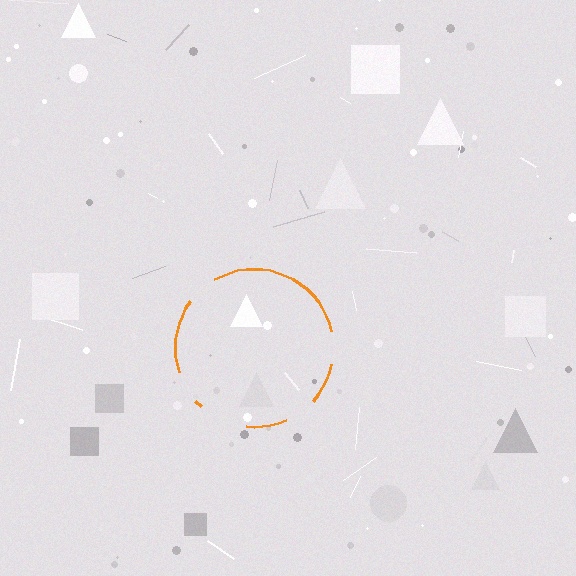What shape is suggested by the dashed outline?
The dashed outline suggests a circle.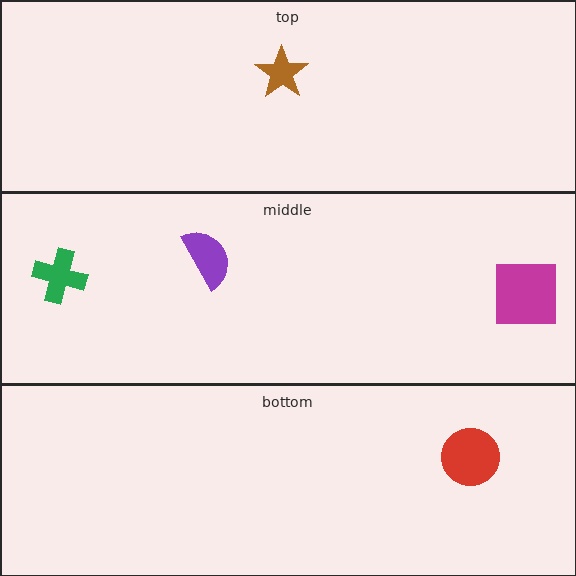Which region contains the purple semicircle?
The middle region.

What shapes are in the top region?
The brown star.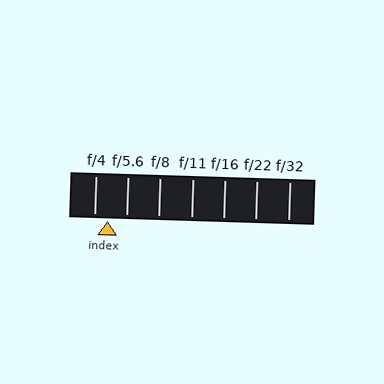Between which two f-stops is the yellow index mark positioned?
The index mark is between f/4 and f/5.6.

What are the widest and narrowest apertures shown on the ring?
The widest aperture shown is f/4 and the narrowest is f/32.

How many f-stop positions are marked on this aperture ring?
There are 7 f-stop positions marked.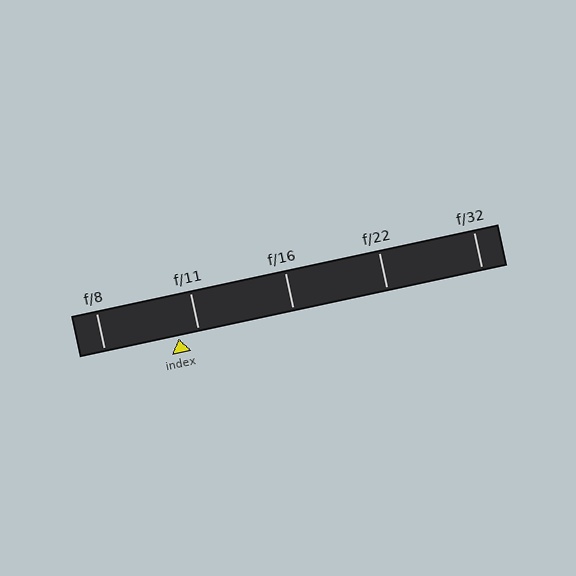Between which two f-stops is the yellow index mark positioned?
The index mark is between f/8 and f/11.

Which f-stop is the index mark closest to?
The index mark is closest to f/11.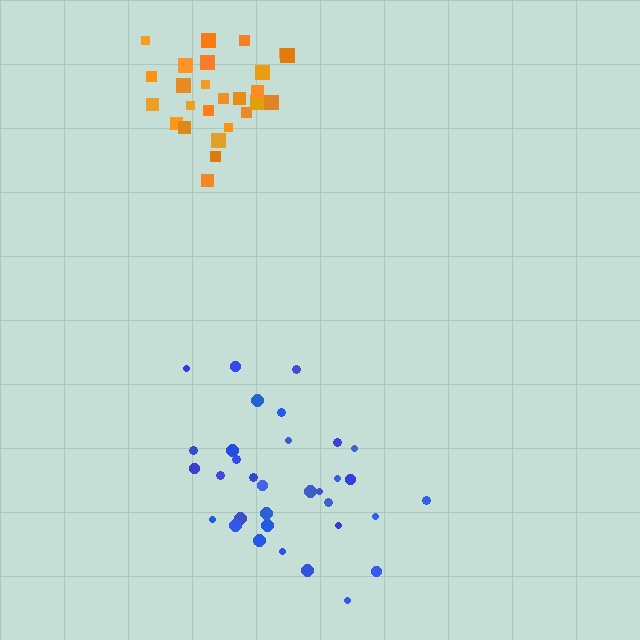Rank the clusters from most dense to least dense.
orange, blue.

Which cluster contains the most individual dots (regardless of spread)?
Blue (34).